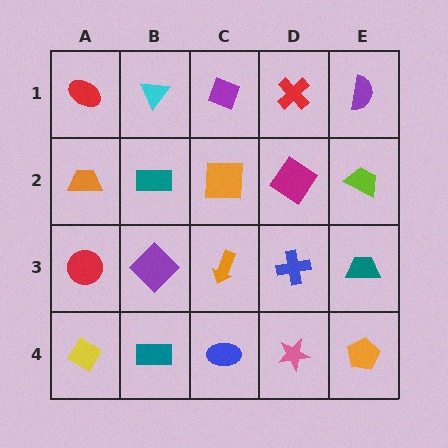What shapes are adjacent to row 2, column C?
A purple diamond (row 1, column C), an orange arrow (row 3, column C), a teal rectangle (row 2, column B), a magenta diamond (row 2, column D).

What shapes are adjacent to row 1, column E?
A lime trapezoid (row 2, column E), a red cross (row 1, column D).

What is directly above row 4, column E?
A teal trapezoid.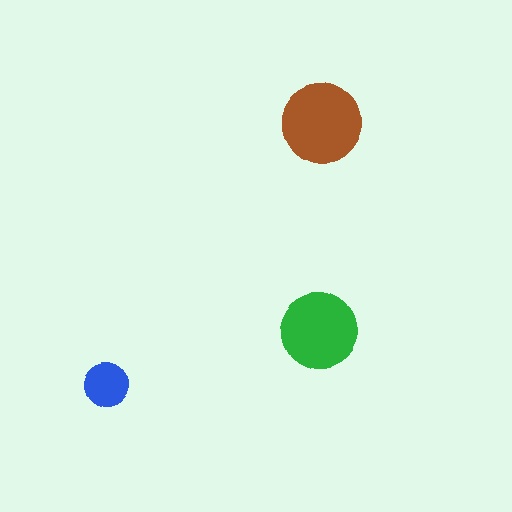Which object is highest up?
The brown circle is topmost.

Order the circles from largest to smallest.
the brown one, the green one, the blue one.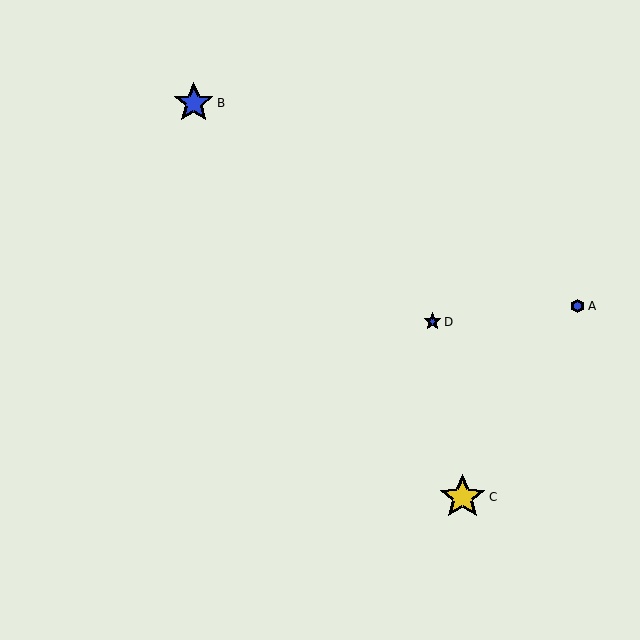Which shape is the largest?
The yellow star (labeled C) is the largest.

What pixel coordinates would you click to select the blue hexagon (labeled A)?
Click at (578, 306) to select the blue hexagon A.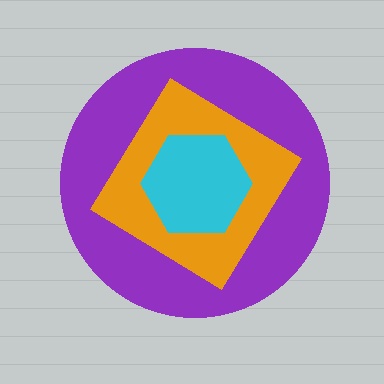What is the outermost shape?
The purple circle.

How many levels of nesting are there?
3.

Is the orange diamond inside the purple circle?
Yes.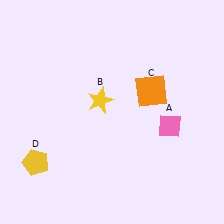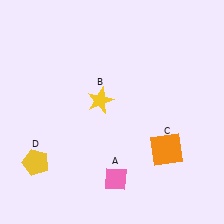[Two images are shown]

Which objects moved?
The objects that moved are: the pink diamond (A), the orange square (C).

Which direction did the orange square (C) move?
The orange square (C) moved down.